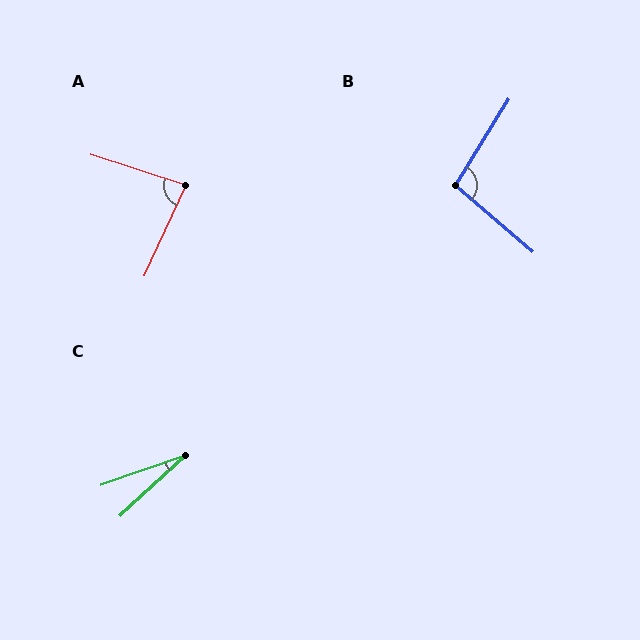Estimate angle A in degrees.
Approximately 83 degrees.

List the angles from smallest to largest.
C (23°), A (83°), B (99°).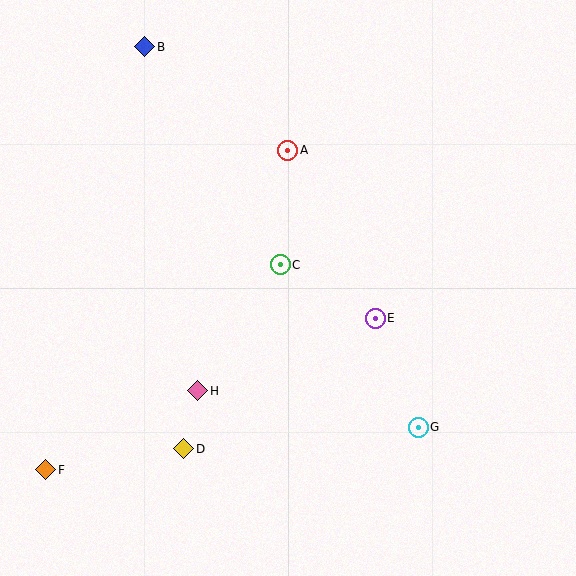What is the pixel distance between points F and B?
The distance between F and B is 435 pixels.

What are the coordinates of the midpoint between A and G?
The midpoint between A and G is at (353, 289).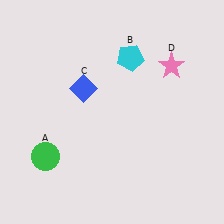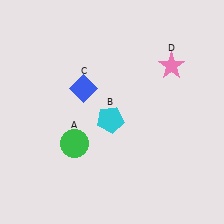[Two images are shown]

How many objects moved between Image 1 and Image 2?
2 objects moved between the two images.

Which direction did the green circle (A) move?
The green circle (A) moved right.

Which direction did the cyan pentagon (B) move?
The cyan pentagon (B) moved down.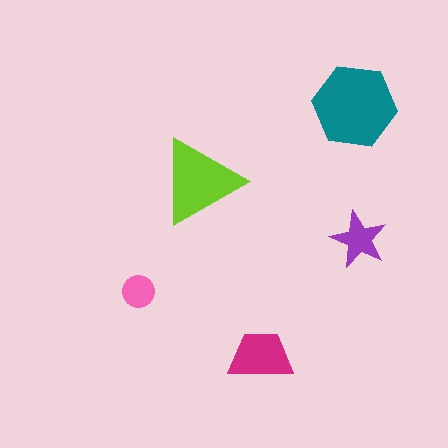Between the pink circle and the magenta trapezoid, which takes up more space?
The magenta trapezoid.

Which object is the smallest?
The pink circle.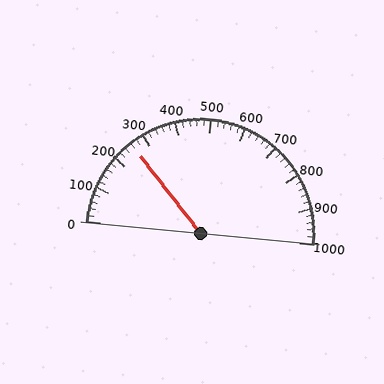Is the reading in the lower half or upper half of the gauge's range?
The reading is in the lower half of the range (0 to 1000).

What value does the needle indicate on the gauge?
The needle indicates approximately 260.